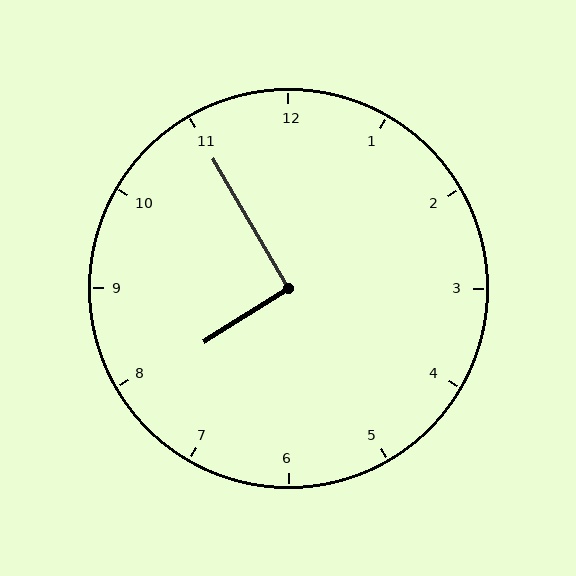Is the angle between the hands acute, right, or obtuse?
It is right.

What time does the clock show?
7:55.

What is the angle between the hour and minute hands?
Approximately 92 degrees.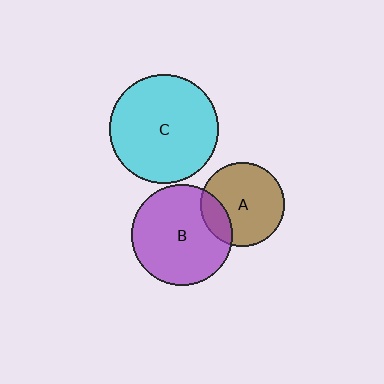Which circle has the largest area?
Circle C (cyan).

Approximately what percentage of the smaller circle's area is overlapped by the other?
Approximately 20%.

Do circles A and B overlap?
Yes.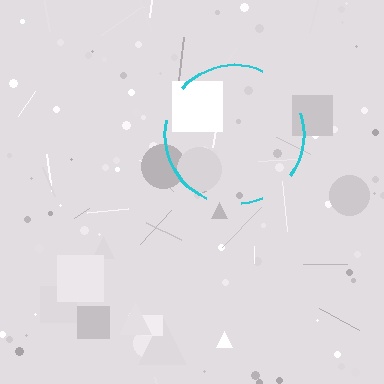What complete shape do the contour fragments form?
The contour fragments form a circle.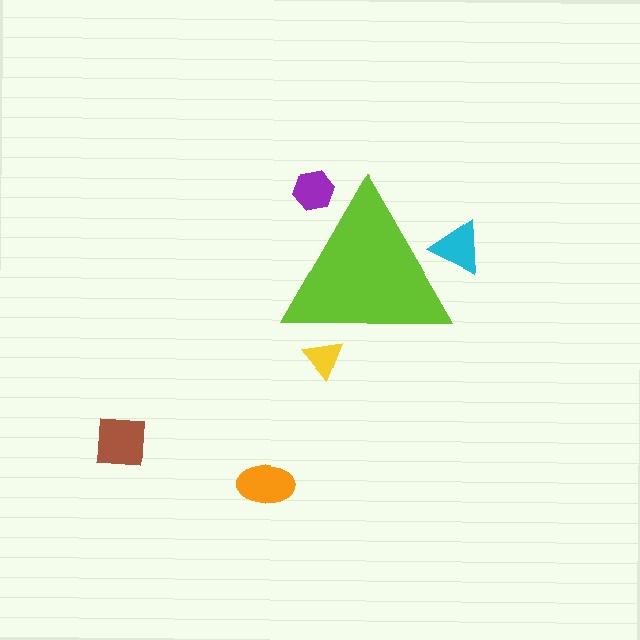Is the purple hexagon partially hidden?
Yes, the purple hexagon is partially hidden behind the lime triangle.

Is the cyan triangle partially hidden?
Yes, the cyan triangle is partially hidden behind the lime triangle.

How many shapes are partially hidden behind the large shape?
3 shapes are partially hidden.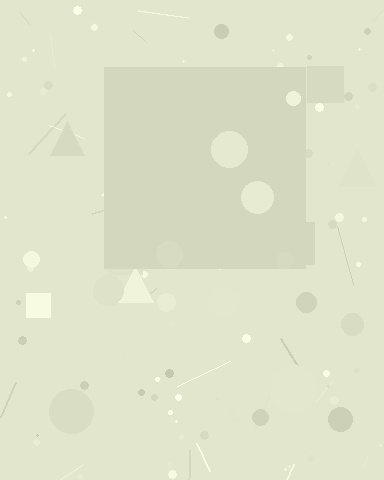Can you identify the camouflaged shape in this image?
The camouflaged shape is a square.